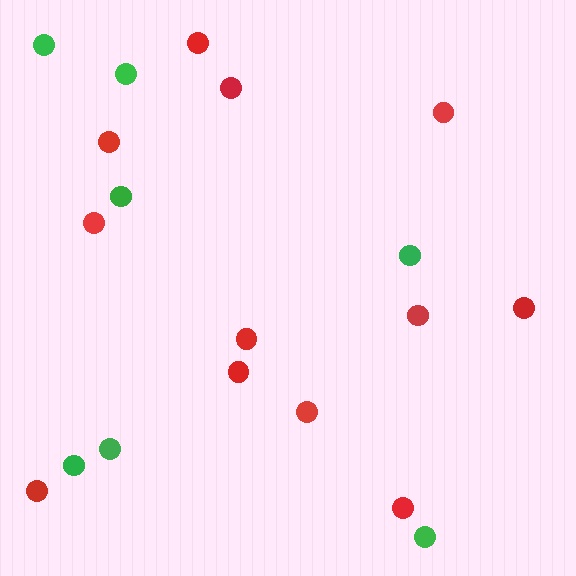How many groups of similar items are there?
There are 2 groups: one group of green circles (7) and one group of red circles (12).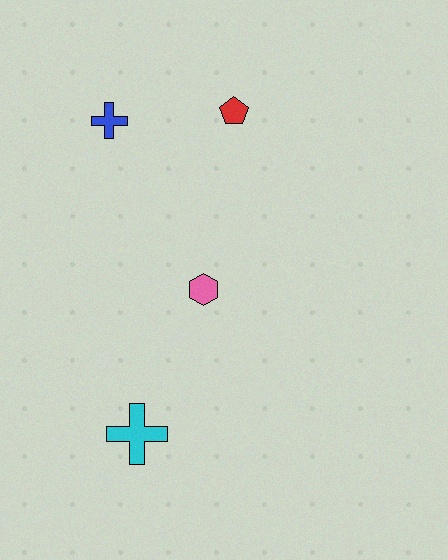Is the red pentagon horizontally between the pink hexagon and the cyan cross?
No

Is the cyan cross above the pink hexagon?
No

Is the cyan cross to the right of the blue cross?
Yes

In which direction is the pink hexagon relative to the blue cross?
The pink hexagon is below the blue cross.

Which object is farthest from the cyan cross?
The red pentagon is farthest from the cyan cross.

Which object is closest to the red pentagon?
The blue cross is closest to the red pentagon.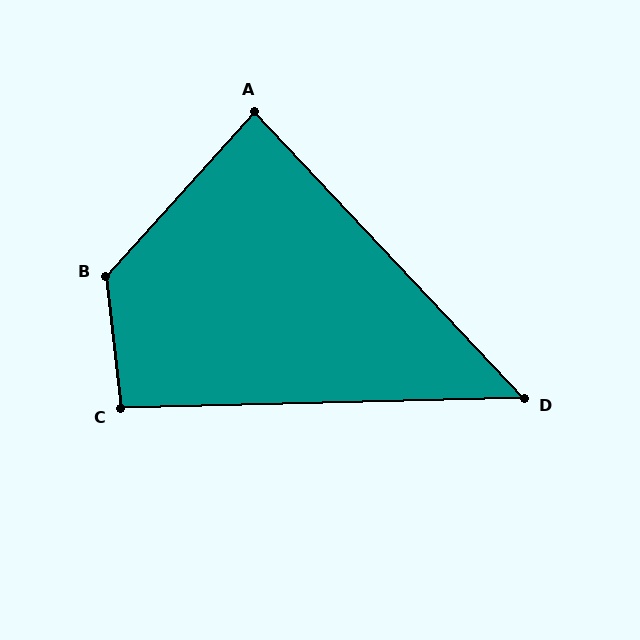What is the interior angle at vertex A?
Approximately 85 degrees (approximately right).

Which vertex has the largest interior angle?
B, at approximately 132 degrees.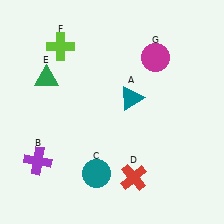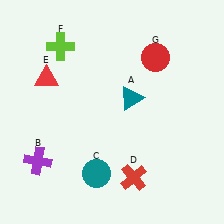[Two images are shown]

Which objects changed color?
E changed from green to red. G changed from magenta to red.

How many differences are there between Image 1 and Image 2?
There are 2 differences between the two images.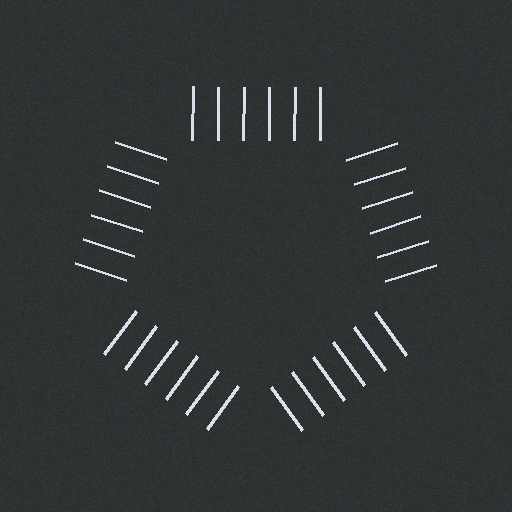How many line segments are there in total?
30 — 6 along each of the 5 edges.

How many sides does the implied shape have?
5 sides — the line-ends trace a pentagon.